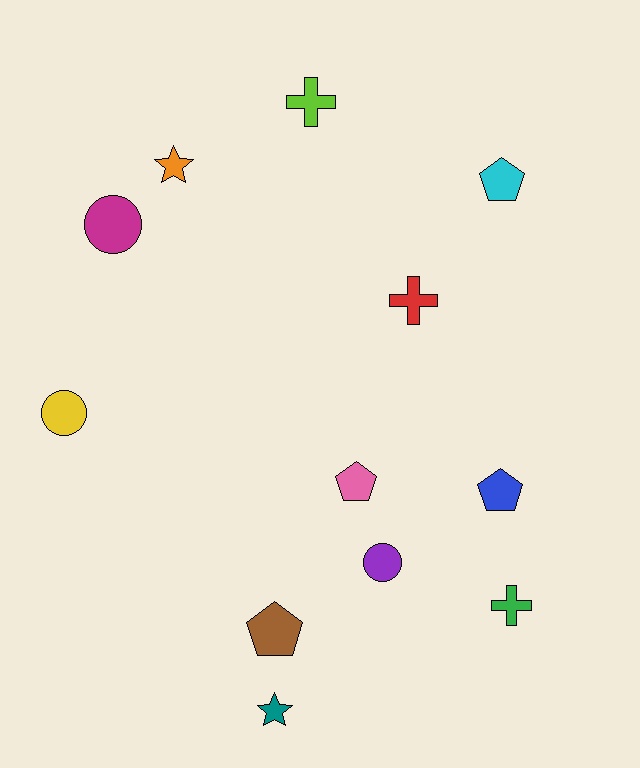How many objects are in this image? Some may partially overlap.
There are 12 objects.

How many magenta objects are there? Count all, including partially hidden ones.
There is 1 magenta object.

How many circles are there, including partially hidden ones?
There are 3 circles.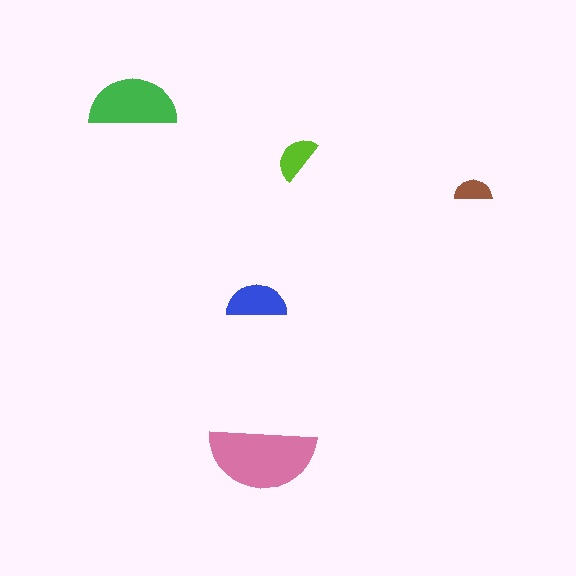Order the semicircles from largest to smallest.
the pink one, the green one, the blue one, the lime one, the brown one.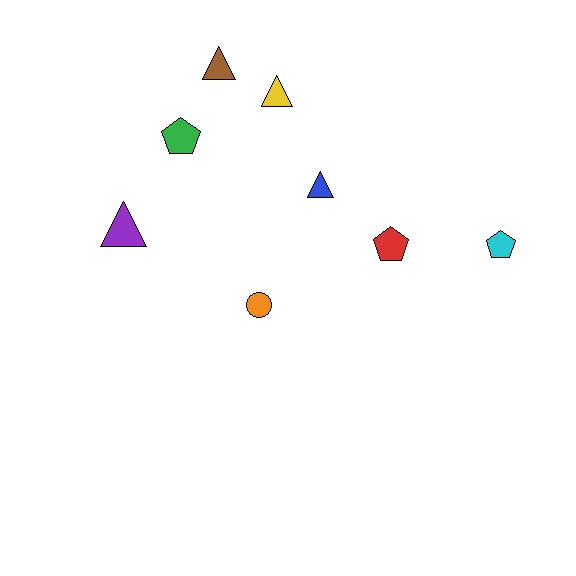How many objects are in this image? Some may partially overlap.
There are 8 objects.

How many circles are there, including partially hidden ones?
There is 1 circle.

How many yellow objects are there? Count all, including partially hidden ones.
There is 1 yellow object.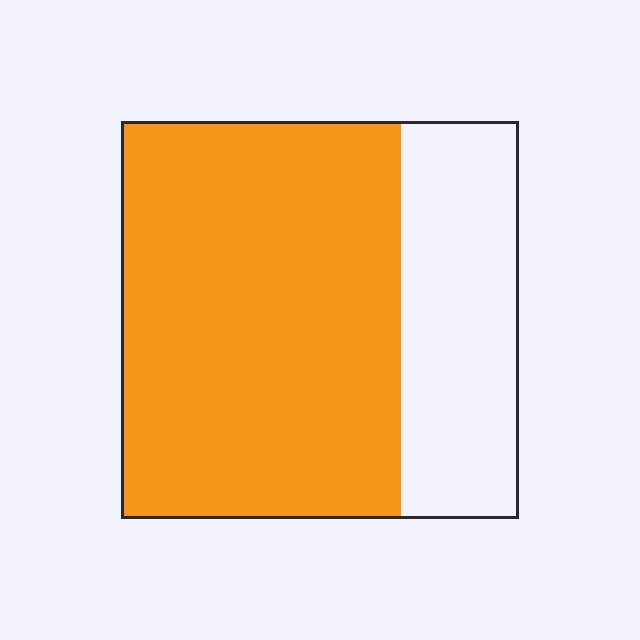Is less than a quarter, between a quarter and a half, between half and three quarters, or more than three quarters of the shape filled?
Between half and three quarters.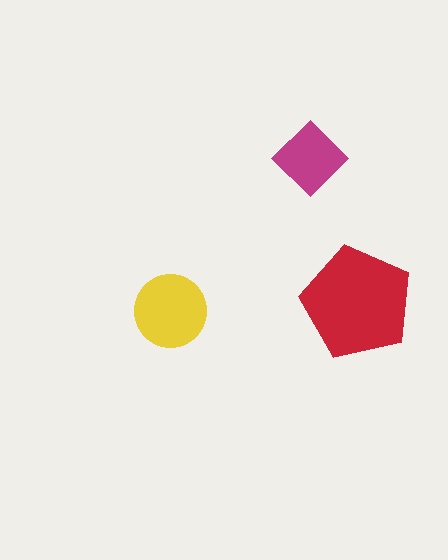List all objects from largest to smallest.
The red pentagon, the yellow circle, the magenta diamond.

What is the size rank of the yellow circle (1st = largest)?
2nd.